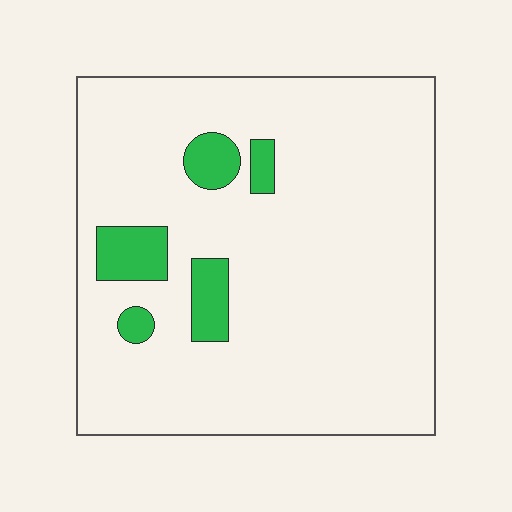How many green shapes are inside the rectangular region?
5.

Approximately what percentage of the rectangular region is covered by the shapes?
Approximately 10%.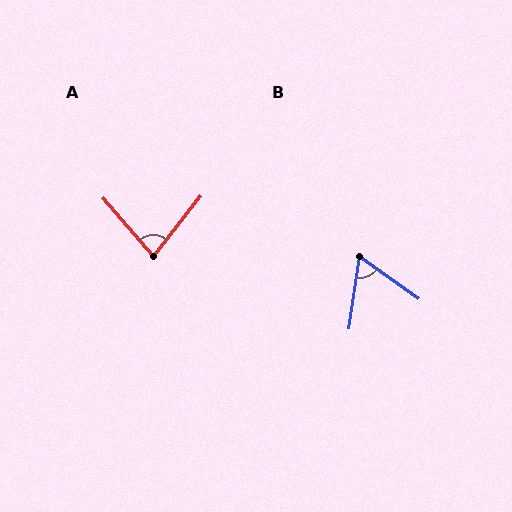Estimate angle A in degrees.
Approximately 79 degrees.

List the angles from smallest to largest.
B (62°), A (79°).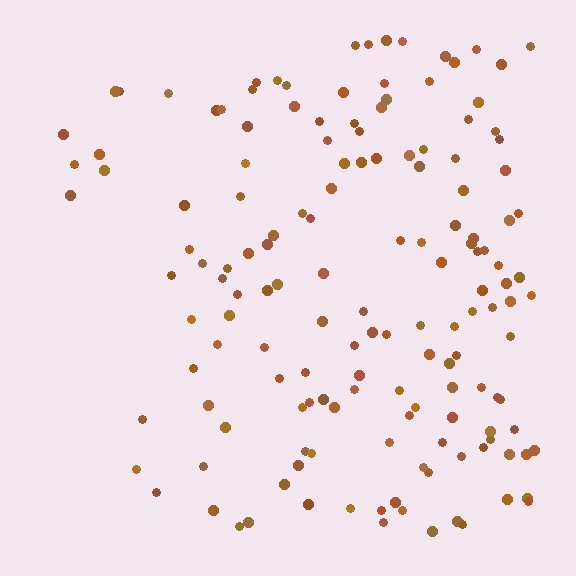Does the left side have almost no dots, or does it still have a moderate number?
Still a moderate number, just noticeably fewer than the right.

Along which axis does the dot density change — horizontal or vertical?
Horizontal.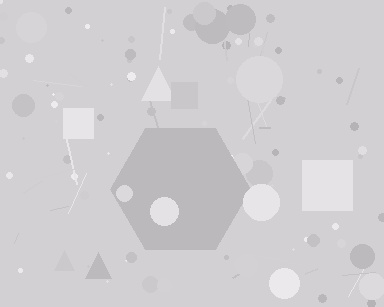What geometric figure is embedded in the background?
A hexagon is embedded in the background.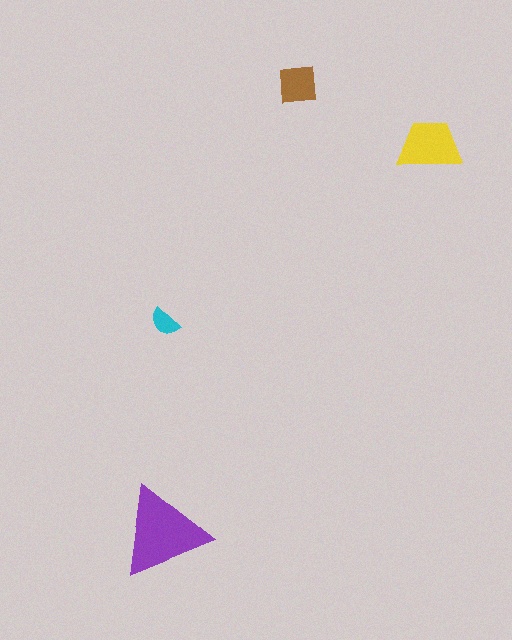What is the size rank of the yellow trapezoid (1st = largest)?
2nd.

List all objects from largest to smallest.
The purple triangle, the yellow trapezoid, the brown square, the cyan semicircle.